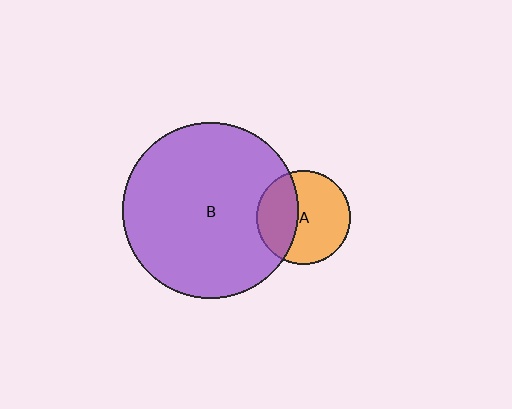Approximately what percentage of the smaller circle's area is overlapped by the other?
Approximately 35%.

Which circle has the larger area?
Circle B (purple).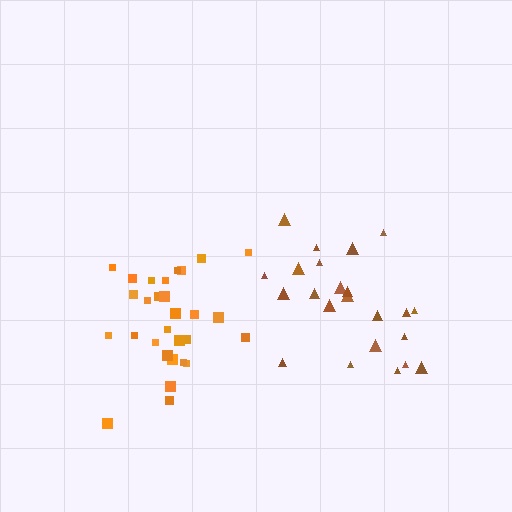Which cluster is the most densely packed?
Orange.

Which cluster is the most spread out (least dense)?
Brown.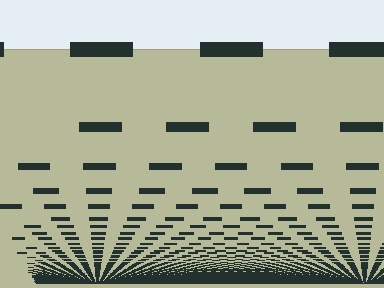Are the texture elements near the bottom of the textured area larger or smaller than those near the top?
Smaller. The gradient is inverted — elements near the bottom are smaller and denser.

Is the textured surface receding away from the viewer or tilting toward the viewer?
The surface appears to tilt toward the viewer. Texture elements get larger and sparser toward the top.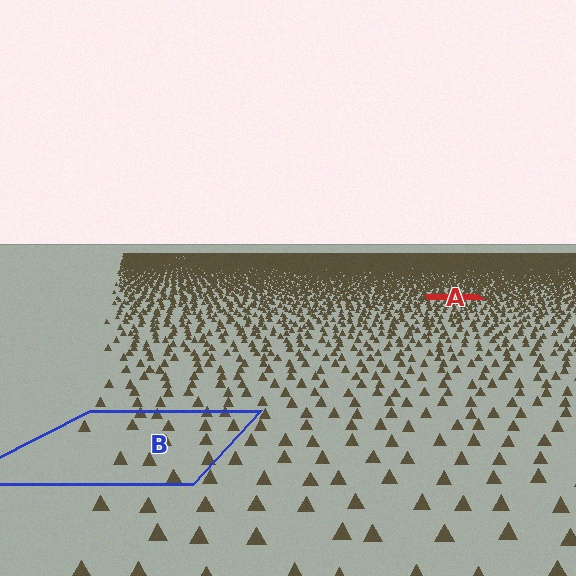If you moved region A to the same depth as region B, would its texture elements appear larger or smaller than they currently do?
They would appear larger. At a closer depth, the same texture elements are projected at a bigger on-screen size.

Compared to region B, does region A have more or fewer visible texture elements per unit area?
Region A has more texture elements per unit area — they are packed more densely because it is farther away.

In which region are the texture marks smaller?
The texture marks are smaller in region A, because it is farther away.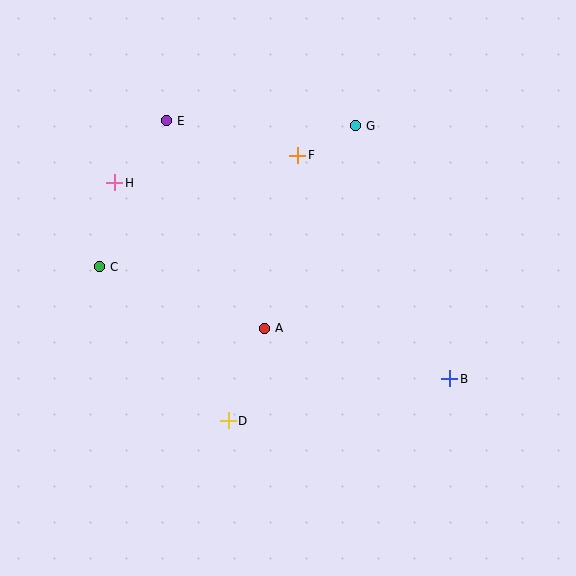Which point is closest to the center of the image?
Point A at (265, 328) is closest to the center.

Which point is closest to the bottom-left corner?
Point D is closest to the bottom-left corner.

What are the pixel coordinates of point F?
Point F is at (298, 155).